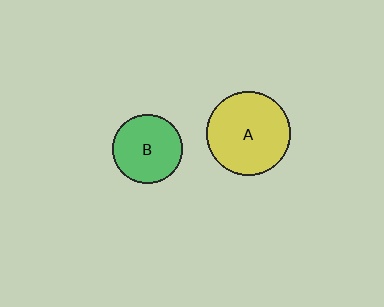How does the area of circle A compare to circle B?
Approximately 1.4 times.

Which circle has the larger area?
Circle A (yellow).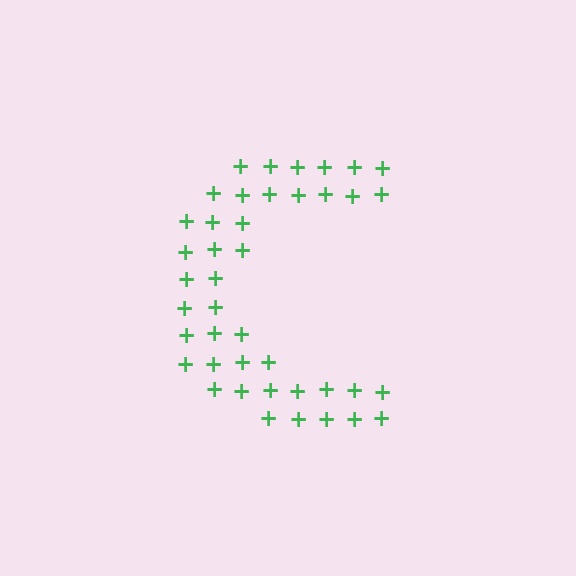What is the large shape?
The large shape is the letter C.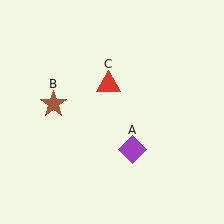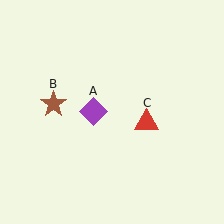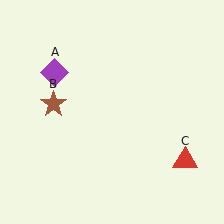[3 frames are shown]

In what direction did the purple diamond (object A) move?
The purple diamond (object A) moved up and to the left.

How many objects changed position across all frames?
2 objects changed position: purple diamond (object A), red triangle (object C).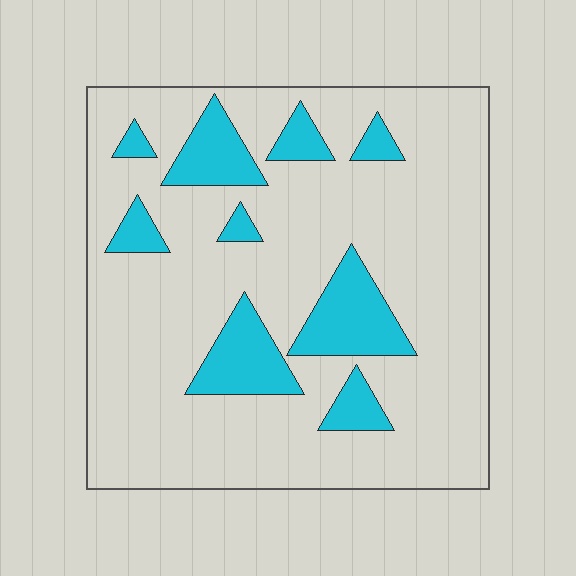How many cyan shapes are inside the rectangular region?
9.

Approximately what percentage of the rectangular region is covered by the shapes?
Approximately 20%.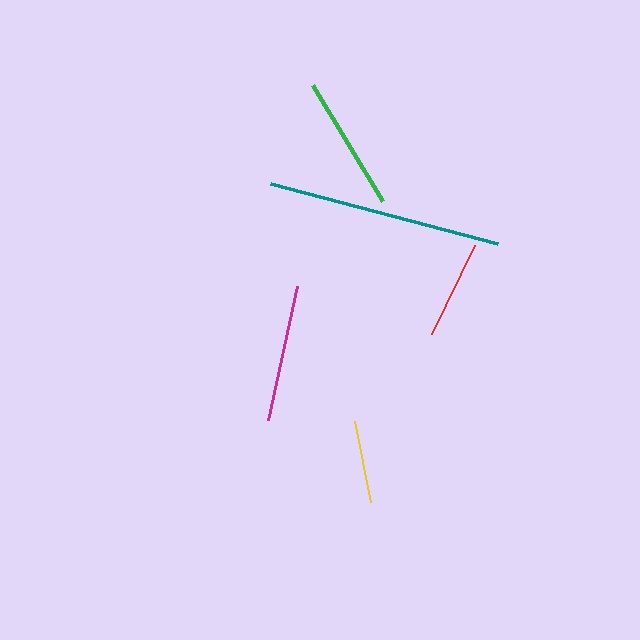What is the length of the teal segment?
The teal segment is approximately 235 pixels long.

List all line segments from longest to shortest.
From longest to shortest: teal, magenta, green, red, yellow.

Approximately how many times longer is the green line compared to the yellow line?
The green line is approximately 1.7 times the length of the yellow line.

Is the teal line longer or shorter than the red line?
The teal line is longer than the red line.